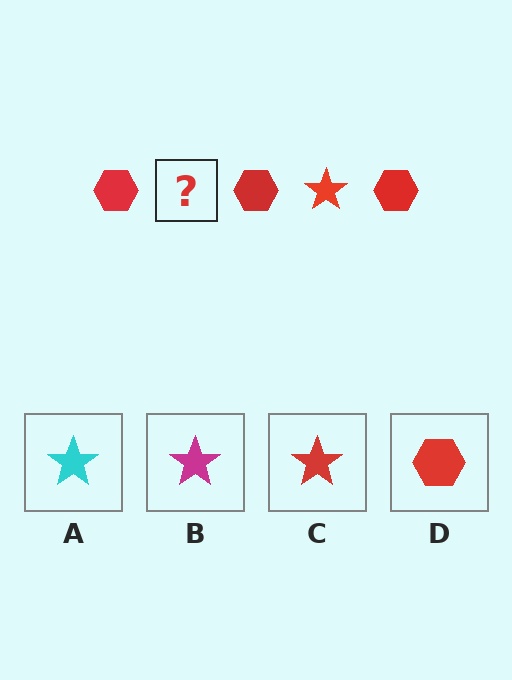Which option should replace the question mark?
Option C.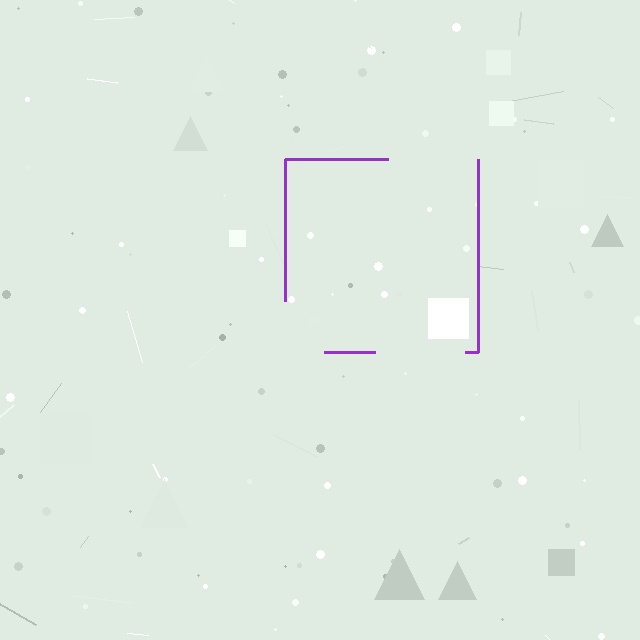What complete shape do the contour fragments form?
The contour fragments form a square.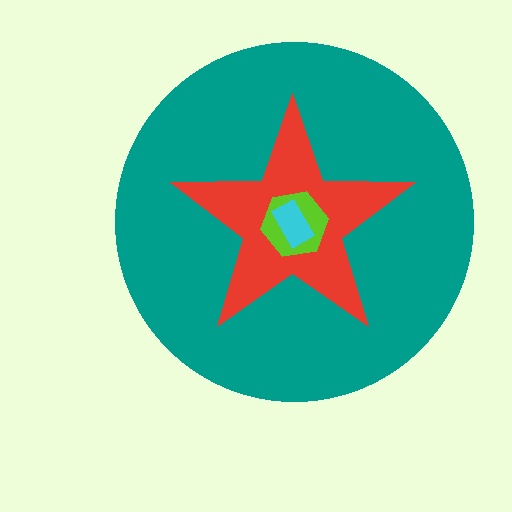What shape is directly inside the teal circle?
The red star.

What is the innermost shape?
The cyan rectangle.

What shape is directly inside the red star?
The lime hexagon.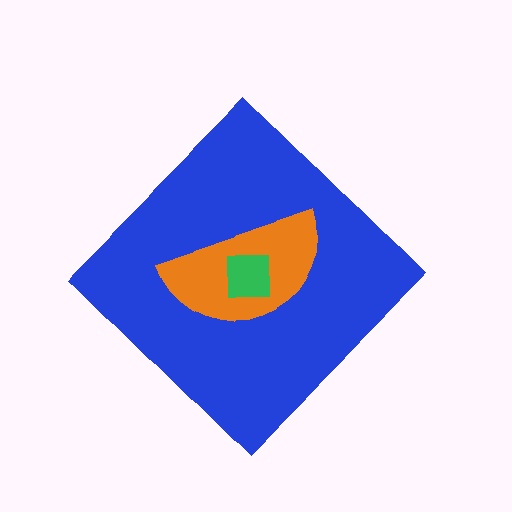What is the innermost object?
The green square.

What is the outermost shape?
The blue diamond.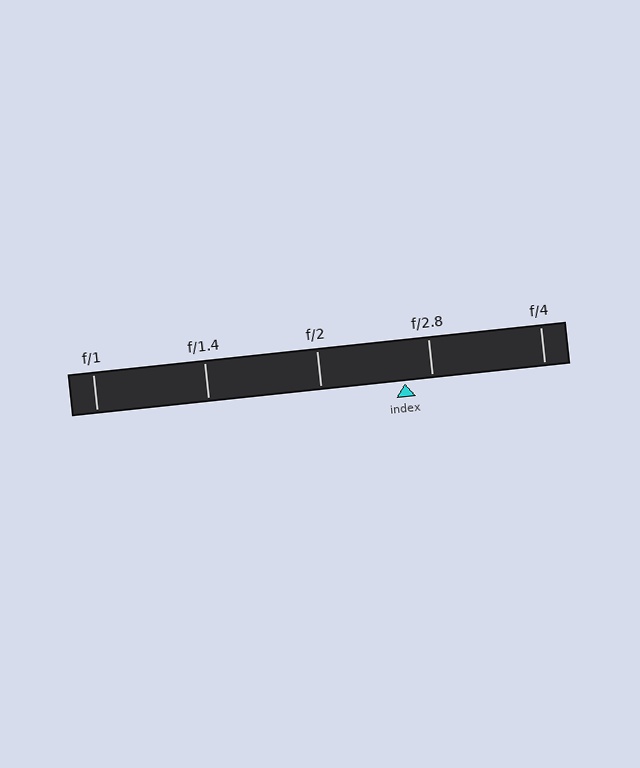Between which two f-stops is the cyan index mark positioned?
The index mark is between f/2 and f/2.8.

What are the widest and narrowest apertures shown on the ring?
The widest aperture shown is f/1 and the narrowest is f/4.